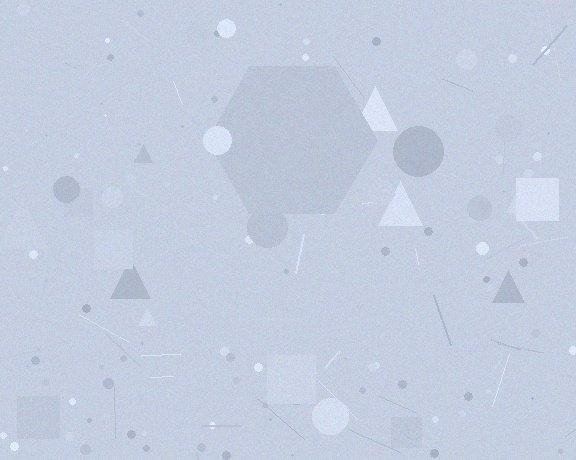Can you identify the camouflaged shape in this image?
The camouflaged shape is a hexagon.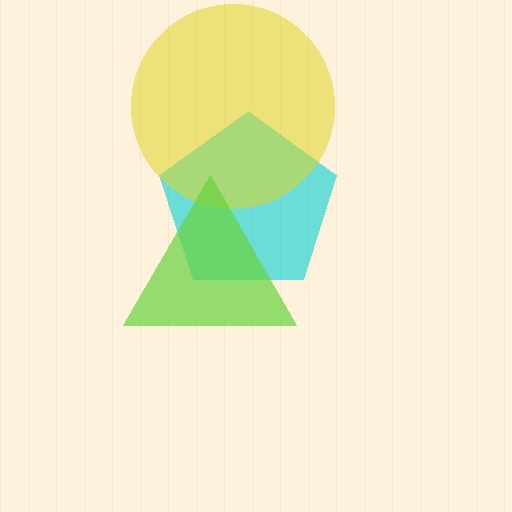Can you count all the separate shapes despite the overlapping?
Yes, there are 3 separate shapes.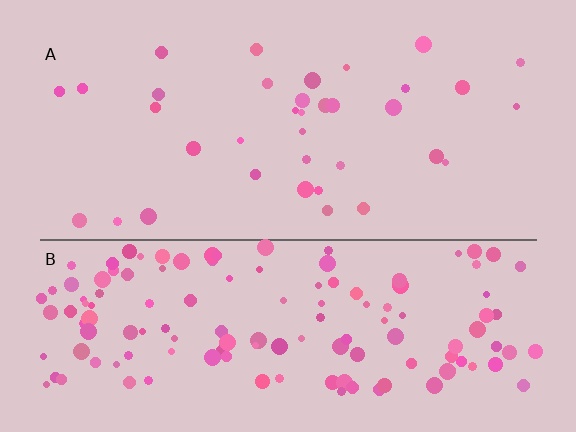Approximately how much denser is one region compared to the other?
Approximately 3.9× — region B over region A.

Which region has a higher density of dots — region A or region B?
B (the bottom).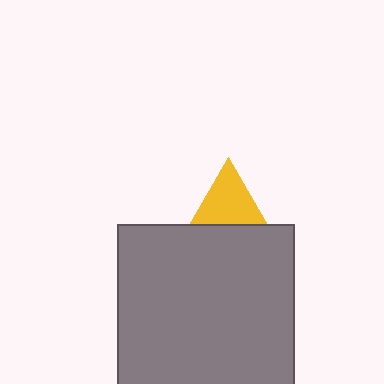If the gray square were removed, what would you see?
You would see the complete yellow triangle.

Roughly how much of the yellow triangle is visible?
A small part of it is visible (roughly 36%).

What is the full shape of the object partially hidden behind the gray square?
The partially hidden object is a yellow triangle.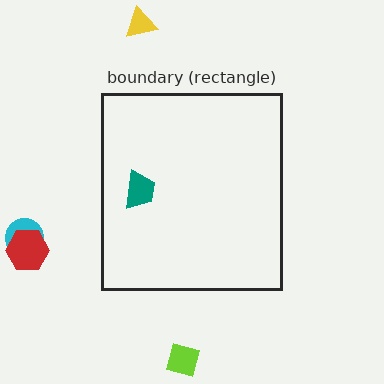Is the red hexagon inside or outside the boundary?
Outside.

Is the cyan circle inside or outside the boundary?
Outside.